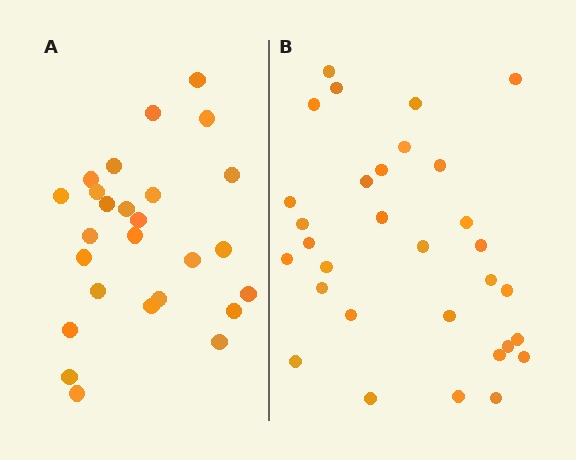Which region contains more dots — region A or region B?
Region B (the right region) has more dots.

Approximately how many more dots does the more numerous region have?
Region B has about 5 more dots than region A.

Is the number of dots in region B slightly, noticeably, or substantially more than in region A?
Region B has only slightly more — the two regions are fairly close. The ratio is roughly 1.2 to 1.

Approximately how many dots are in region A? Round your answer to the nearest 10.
About 30 dots. (The exact count is 26, which rounds to 30.)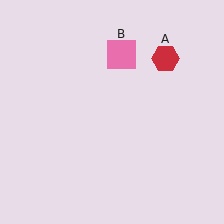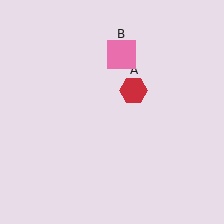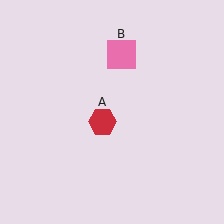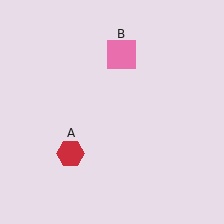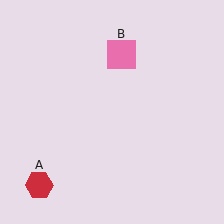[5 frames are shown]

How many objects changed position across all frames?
1 object changed position: red hexagon (object A).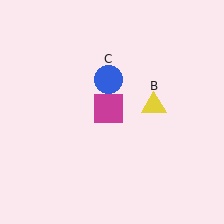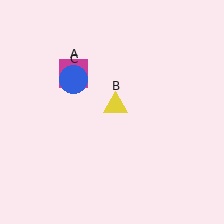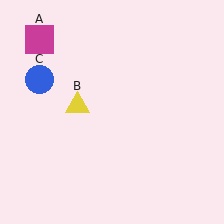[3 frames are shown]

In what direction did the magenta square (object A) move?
The magenta square (object A) moved up and to the left.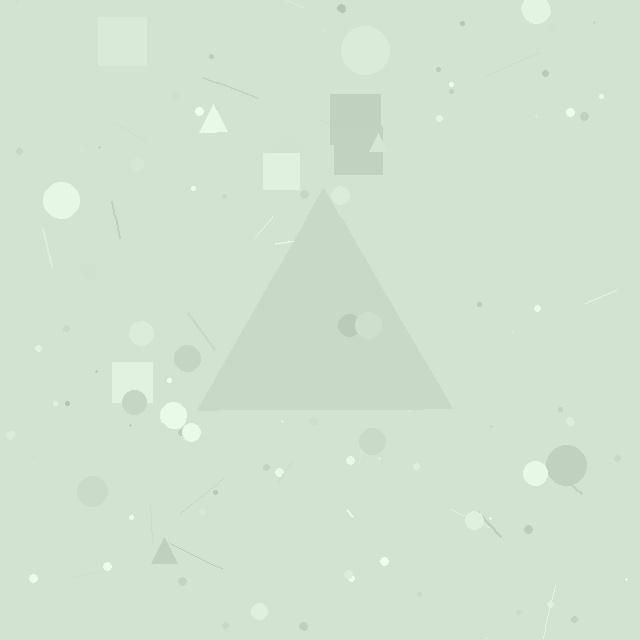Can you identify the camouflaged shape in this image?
The camouflaged shape is a triangle.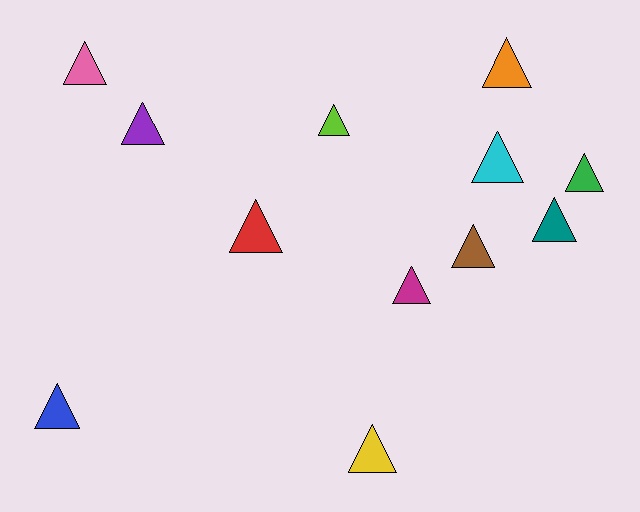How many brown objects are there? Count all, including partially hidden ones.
There is 1 brown object.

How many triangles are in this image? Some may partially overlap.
There are 12 triangles.